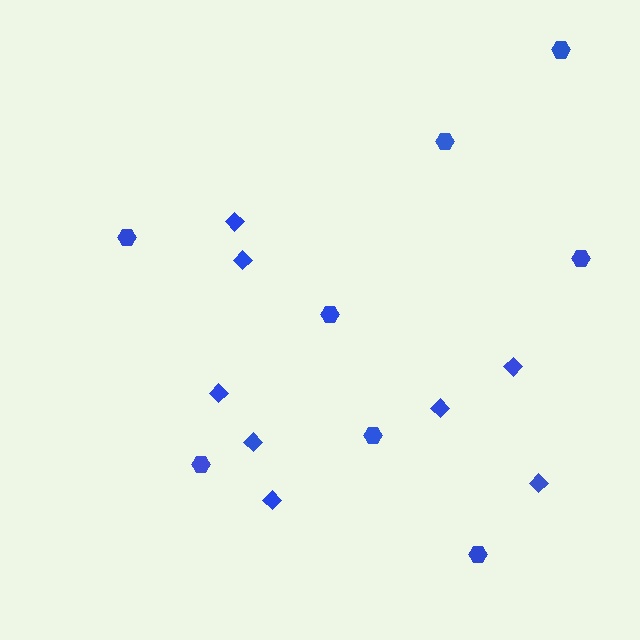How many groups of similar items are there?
There are 2 groups: one group of hexagons (8) and one group of diamonds (8).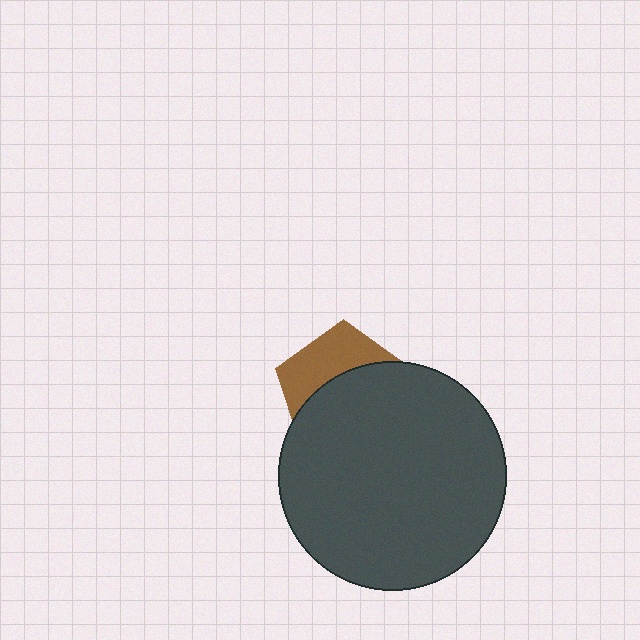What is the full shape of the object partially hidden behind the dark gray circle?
The partially hidden object is a brown pentagon.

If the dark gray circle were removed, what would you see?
You would see the complete brown pentagon.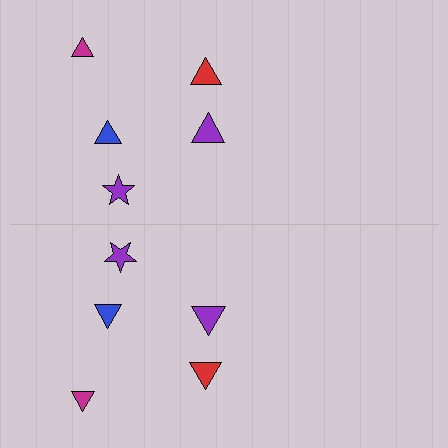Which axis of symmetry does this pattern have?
The pattern has a horizontal axis of symmetry running through the center of the image.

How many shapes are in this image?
There are 10 shapes in this image.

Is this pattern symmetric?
Yes, this pattern has bilateral (reflection) symmetry.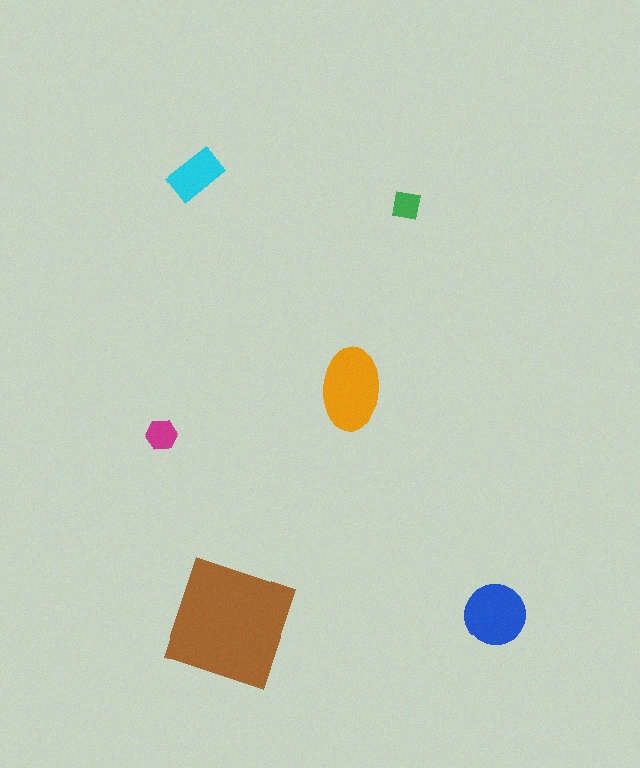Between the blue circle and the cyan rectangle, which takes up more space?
The blue circle.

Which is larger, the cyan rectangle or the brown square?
The brown square.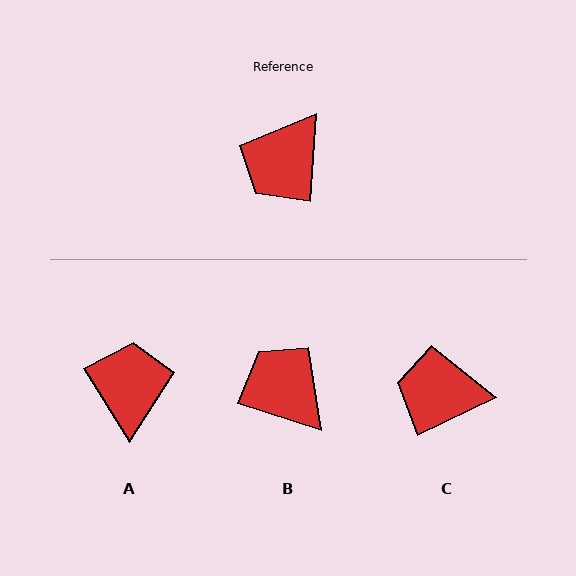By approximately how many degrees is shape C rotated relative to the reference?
Approximately 61 degrees clockwise.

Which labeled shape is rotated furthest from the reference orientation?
A, about 145 degrees away.